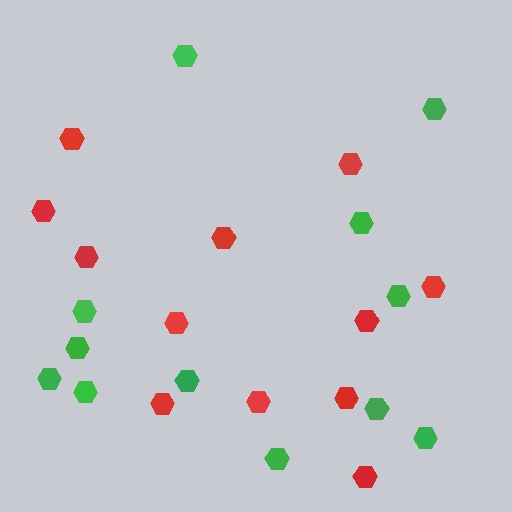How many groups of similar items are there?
There are 2 groups: one group of green hexagons (12) and one group of red hexagons (12).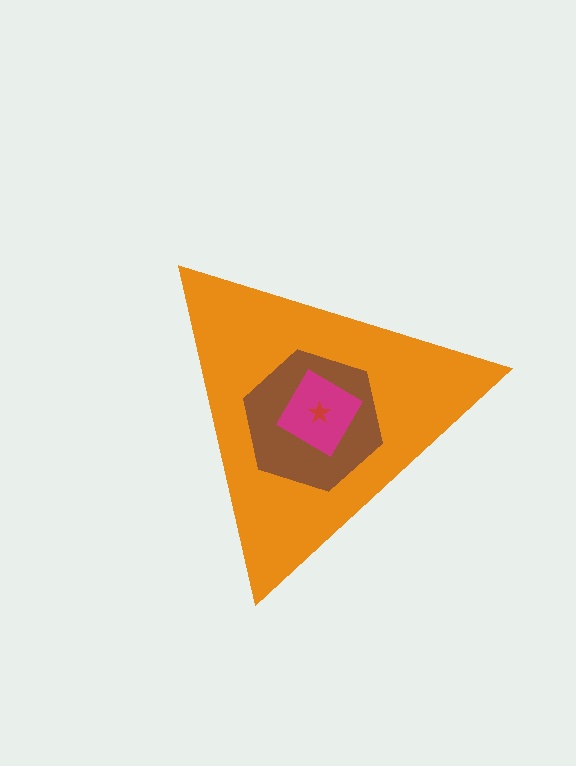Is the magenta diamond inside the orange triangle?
Yes.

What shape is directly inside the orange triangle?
The brown hexagon.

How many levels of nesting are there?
4.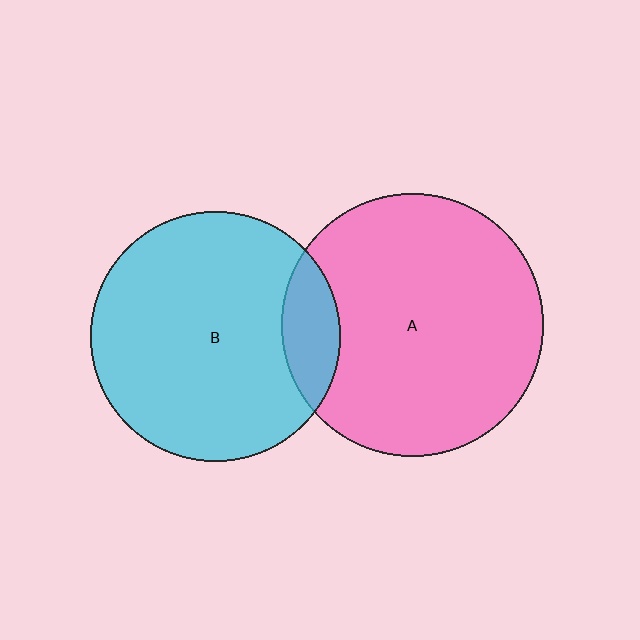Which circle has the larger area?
Circle A (pink).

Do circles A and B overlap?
Yes.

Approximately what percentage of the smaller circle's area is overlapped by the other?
Approximately 15%.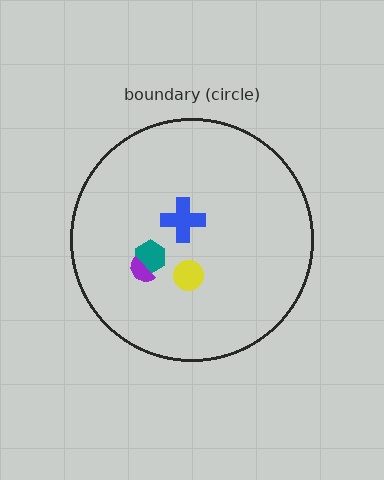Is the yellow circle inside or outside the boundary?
Inside.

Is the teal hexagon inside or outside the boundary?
Inside.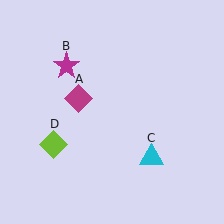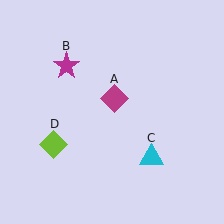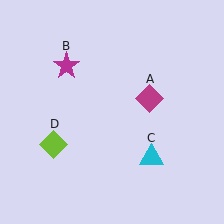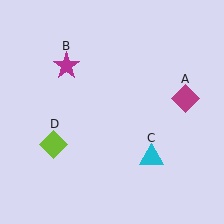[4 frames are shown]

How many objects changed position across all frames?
1 object changed position: magenta diamond (object A).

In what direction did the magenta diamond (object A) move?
The magenta diamond (object A) moved right.